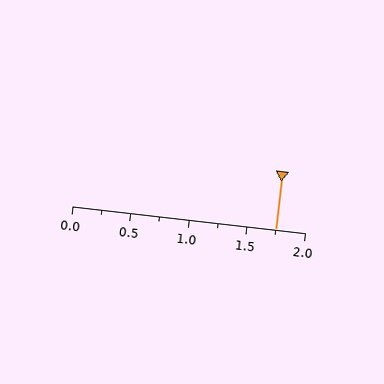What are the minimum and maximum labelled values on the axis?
The axis runs from 0.0 to 2.0.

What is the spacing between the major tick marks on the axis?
The major ticks are spaced 0.5 apart.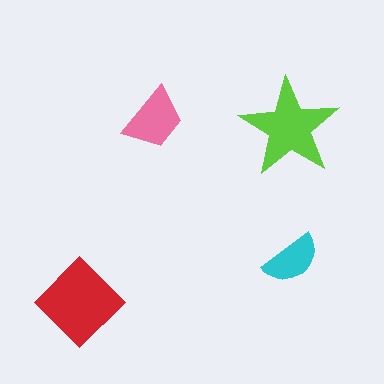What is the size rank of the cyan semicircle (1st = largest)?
4th.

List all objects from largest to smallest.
The red diamond, the lime star, the pink trapezoid, the cyan semicircle.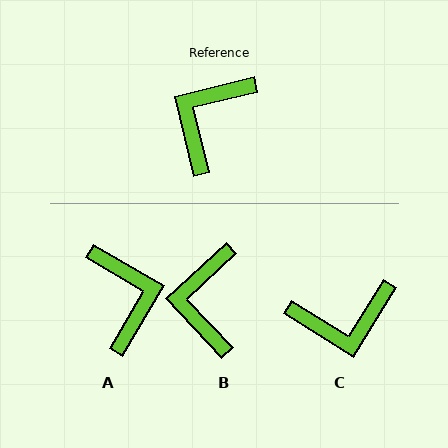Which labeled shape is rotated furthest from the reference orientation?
C, about 134 degrees away.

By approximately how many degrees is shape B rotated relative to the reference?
Approximately 29 degrees counter-clockwise.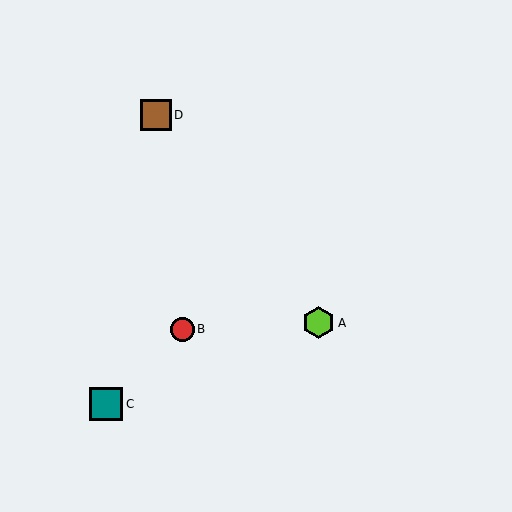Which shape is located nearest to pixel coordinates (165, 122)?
The brown square (labeled D) at (156, 115) is nearest to that location.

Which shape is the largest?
The teal square (labeled C) is the largest.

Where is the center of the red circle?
The center of the red circle is at (182, 329).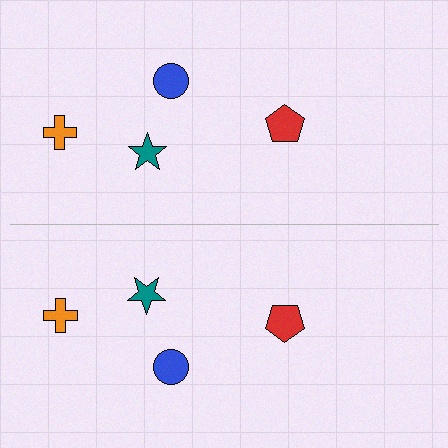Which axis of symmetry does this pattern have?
The pattern has a horizontal axis of symmetry running through the center of the image.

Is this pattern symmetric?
Yes, this pattern has bilateral (reflection) symmetry.